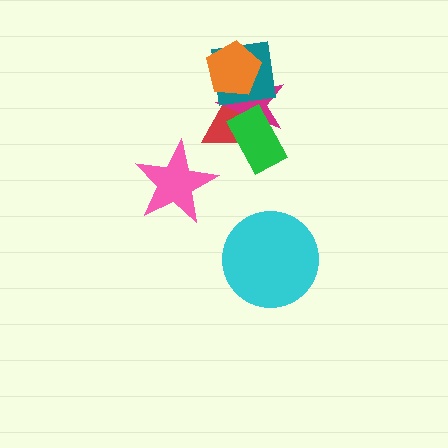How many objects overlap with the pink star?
0 objects overlap with the pink star.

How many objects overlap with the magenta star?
4 objects overlap with the magenta star.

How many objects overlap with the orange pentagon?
3 objects overlap with the orange pentagon.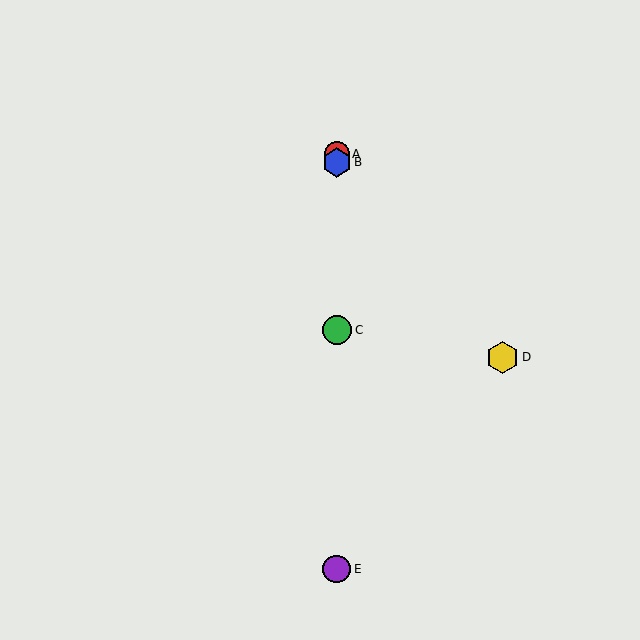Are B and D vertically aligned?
No, B is at x≈337 and D is at x≈503.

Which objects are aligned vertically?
Objects A, B, C, E are aligned vertically.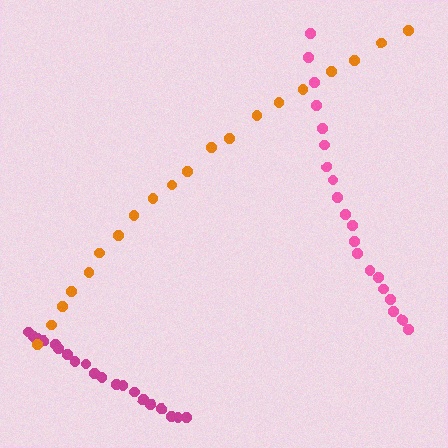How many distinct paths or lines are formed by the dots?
There are 3 distinct paths.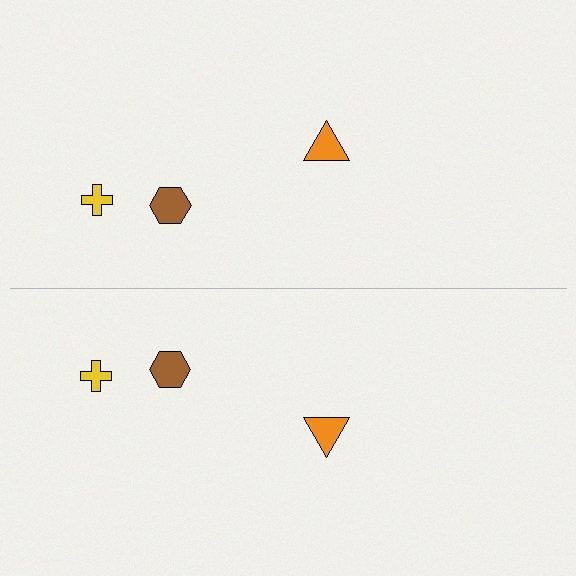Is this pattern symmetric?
Yes, this pattern has bilateral (reflection) symmetry.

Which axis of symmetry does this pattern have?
The pattern has a horizontal axis of symmetry running through the center of the image.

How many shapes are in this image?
There are 6 shapes in this image.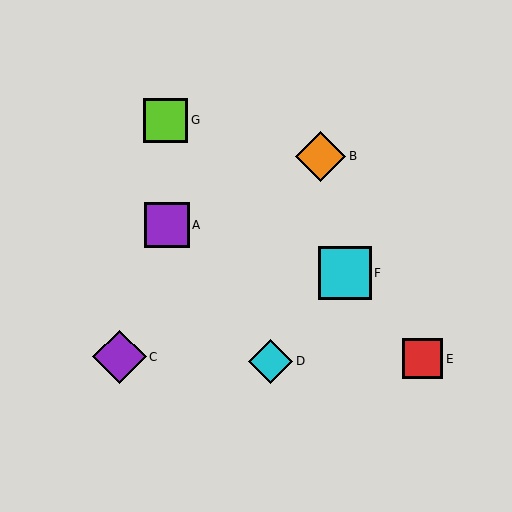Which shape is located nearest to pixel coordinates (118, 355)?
The purple diamond (labeled C) at (120, 357) is nearest to that location.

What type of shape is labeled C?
Shape C is a purple diamond.